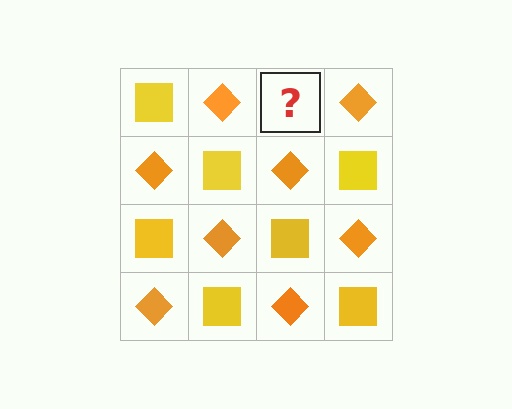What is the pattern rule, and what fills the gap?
The rule is that it alternates yellow square and orange diamond in a checkerboard pattern. The gap should be filled with a yellow square.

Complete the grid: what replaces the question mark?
The question mark should be replaced with a yellow square.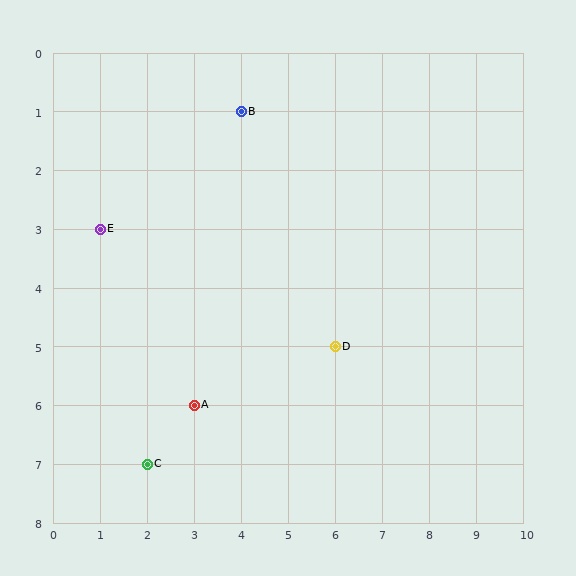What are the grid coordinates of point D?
Point D is at grid coordinates (6, 5).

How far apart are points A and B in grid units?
Points A and B are 1 column and 5 rows apart (about 5.1 grid units diagonally).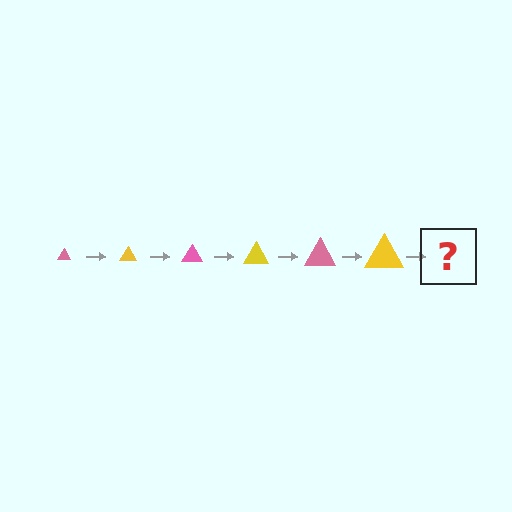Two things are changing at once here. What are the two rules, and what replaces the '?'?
The two rules are that the triangle grows larger each step and the color cycles through pink and yellow. The '?' should be a pink triangle, larger than the previous one.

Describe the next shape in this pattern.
It should be a pink triangle, larger than the previous one.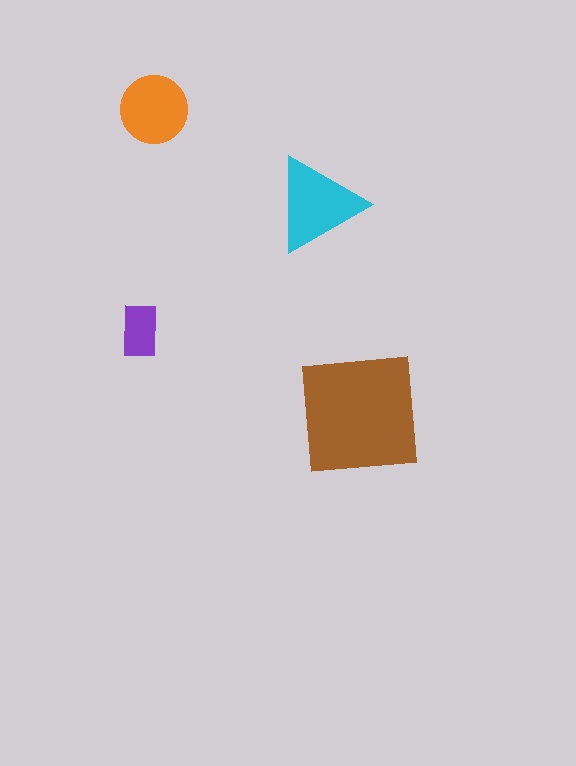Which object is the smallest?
The purple rectangle.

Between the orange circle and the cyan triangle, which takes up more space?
The cyan triangle.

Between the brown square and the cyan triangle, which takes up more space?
The brown square.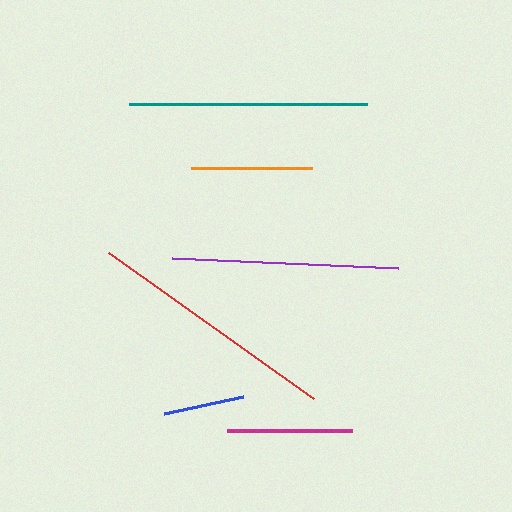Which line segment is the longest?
The red line is the longest at approximately 251 pixels.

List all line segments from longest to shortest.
From longest to shortest: red, teal, purple, magenta, orange, blue.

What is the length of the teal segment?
The teal segment is approximately 238 pixels long.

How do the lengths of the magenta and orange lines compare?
The magenta and orange lines are approximately the same length.